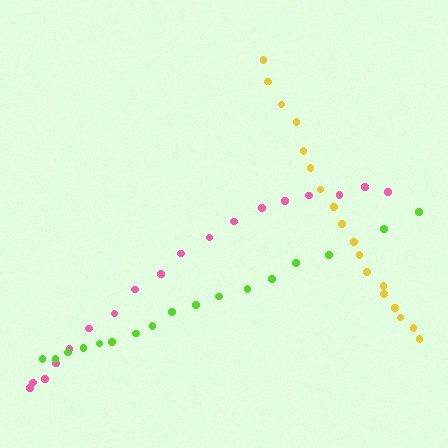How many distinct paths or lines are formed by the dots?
There are 3 distinct paths.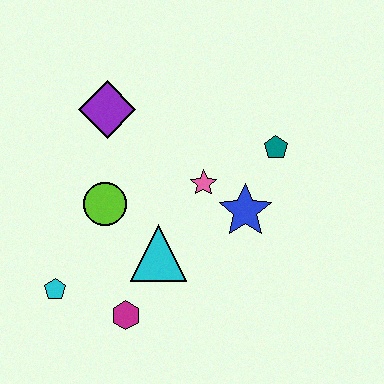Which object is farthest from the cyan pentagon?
The teal pentagon is farthest from the cyan pentagon.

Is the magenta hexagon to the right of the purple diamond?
Yes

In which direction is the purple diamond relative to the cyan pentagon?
The purple diamond is above the cyan pentagon.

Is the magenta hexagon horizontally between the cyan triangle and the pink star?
No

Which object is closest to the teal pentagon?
The blue star is closest to the teal pentagon.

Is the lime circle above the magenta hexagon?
Yes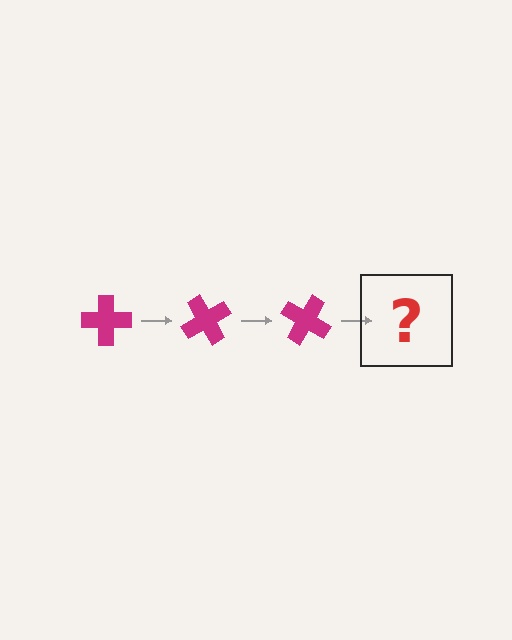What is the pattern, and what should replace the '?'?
The pattern is that the cross rotates 60 degrees each step. The '?' should be a magenta cross rotated 180 degrees.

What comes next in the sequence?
The next element should be a magenta cross rotated 180 degrees.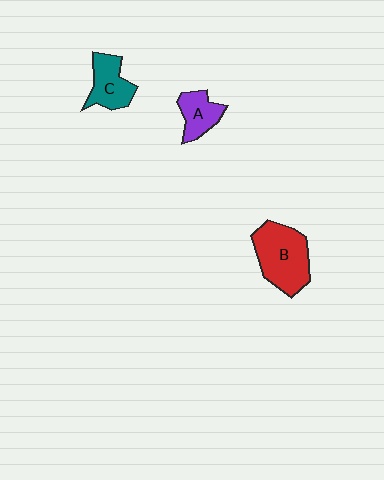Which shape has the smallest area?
Shape A (purple).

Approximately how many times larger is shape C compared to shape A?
Approximately 1.2 times.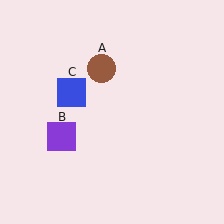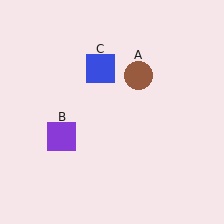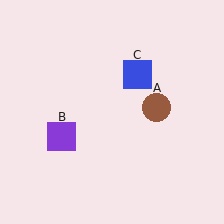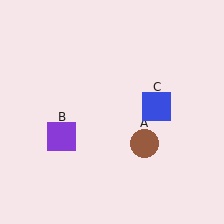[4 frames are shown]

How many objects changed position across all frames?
2 objects changed position: brown circle (object A), blue square (object C).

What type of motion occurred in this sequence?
The brown circle (object A), blue square (object C) rotated clockwise around the center of the scene.